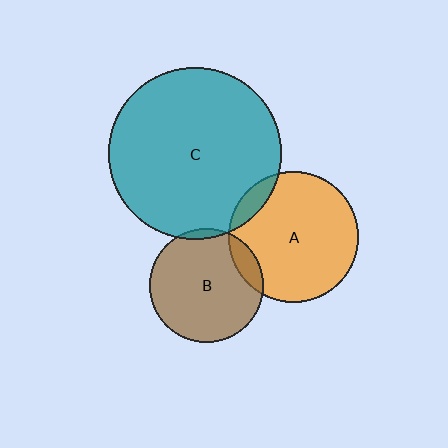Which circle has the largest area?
Circle C (teal).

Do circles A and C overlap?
Yes.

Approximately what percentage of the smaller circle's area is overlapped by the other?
Approximately 10%.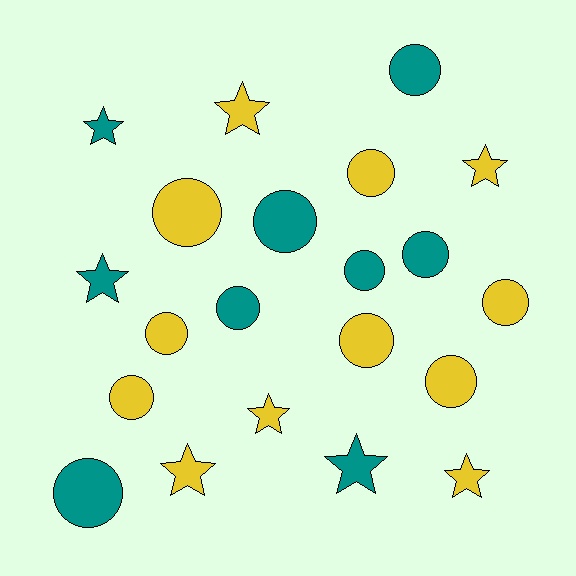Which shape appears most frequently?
Circle, with 13 objects.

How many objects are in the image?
There are 21 objects.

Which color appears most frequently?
Yellow, with 12 objects.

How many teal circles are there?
There are 6 teal circles.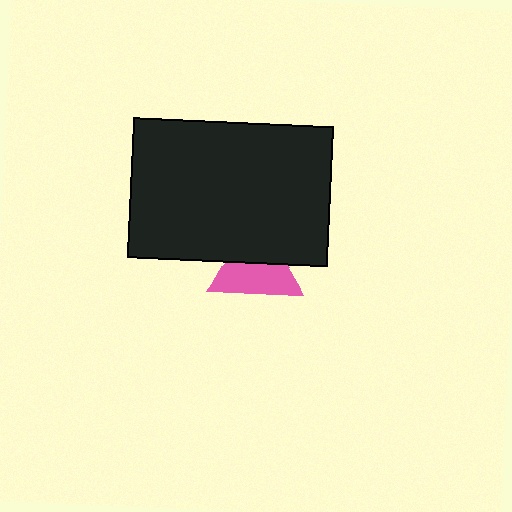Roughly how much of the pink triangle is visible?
About half of it is visible (roughly 58%).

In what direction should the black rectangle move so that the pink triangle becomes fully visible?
The black rectangle should move up. That is the shortest direction to clear the overlap and leave the pink triangle fully visible.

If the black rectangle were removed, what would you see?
You would see the complete pink triangle.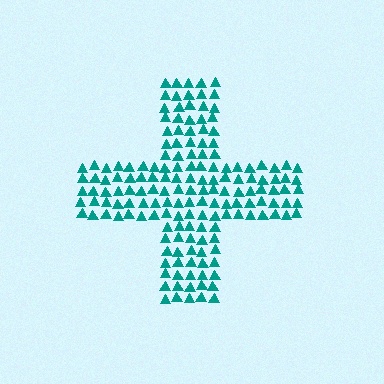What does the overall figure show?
The overall figure shows a cross.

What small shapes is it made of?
It is made of small triangles.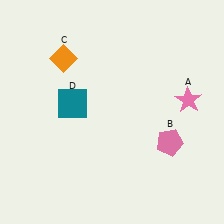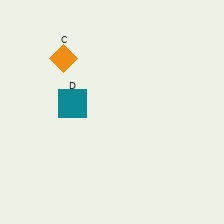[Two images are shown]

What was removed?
The pink star (A), the pink pentagon (B) were removed in Image 2.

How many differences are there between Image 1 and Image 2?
There are 2 differences between the two images.